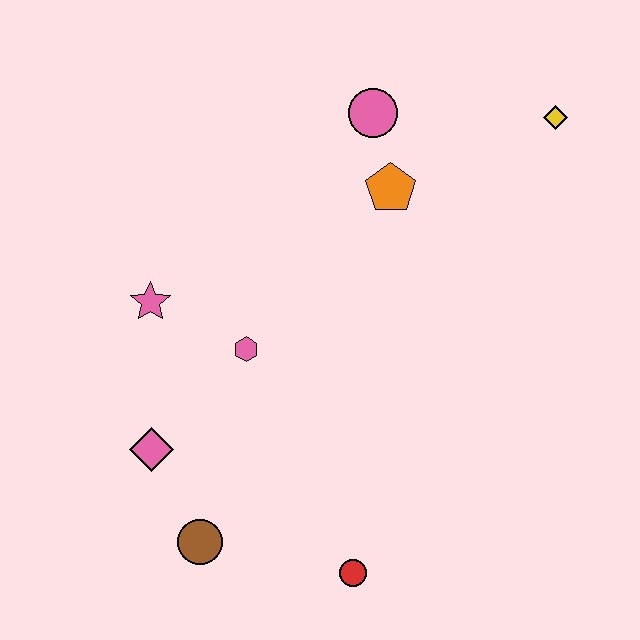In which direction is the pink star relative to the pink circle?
The pink star is to the left of the pink circle.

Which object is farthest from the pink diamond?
The yellow diamond is farthest from the pink diamond.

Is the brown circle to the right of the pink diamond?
Yes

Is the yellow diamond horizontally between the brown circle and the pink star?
No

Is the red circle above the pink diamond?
No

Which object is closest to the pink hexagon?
The pink star is closest to the pink hexagon.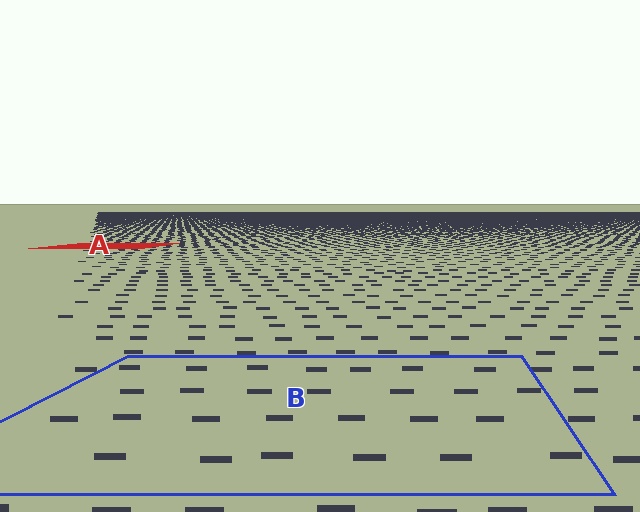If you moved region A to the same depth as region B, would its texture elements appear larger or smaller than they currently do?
They would appear larger. At a closer depth, the same texture elements are projected at a bigger on-screen size.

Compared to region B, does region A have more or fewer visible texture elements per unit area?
Region A has more texture elements per unit area — they are packed more densely because it is farther away.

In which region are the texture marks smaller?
The texture marks are smaller in region A, because it is farther away.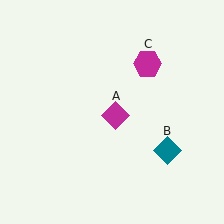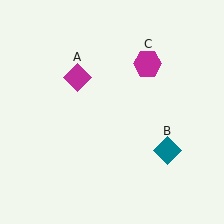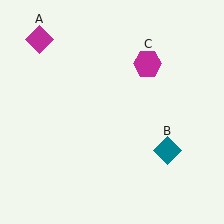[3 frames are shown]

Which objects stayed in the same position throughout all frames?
Teal diamond (object B) and magenta hexagon (object C) remained stationary.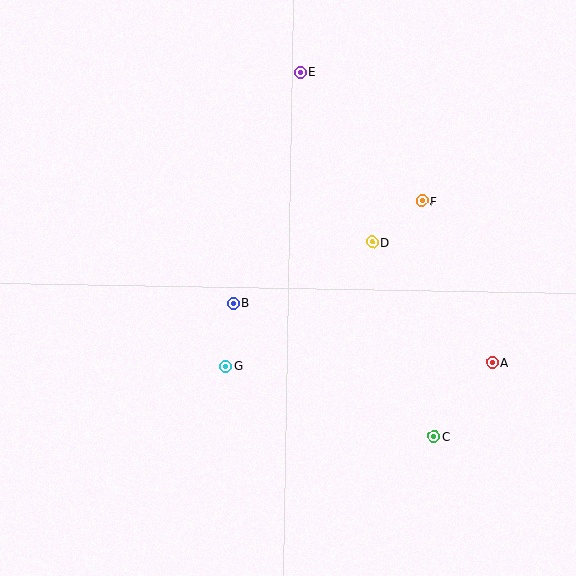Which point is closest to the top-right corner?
Point F is closest to the top-right corner.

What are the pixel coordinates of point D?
Point D is at (372, 242).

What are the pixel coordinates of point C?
Point C is at (434, 436).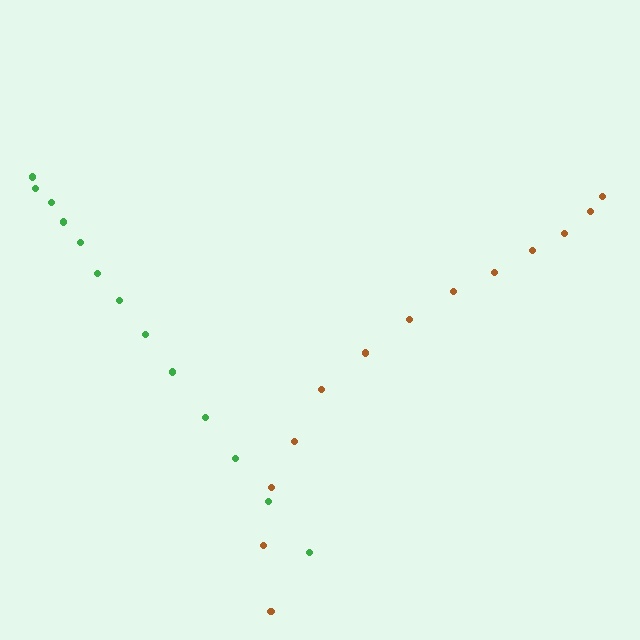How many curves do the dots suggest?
There are 2 distinct paths.